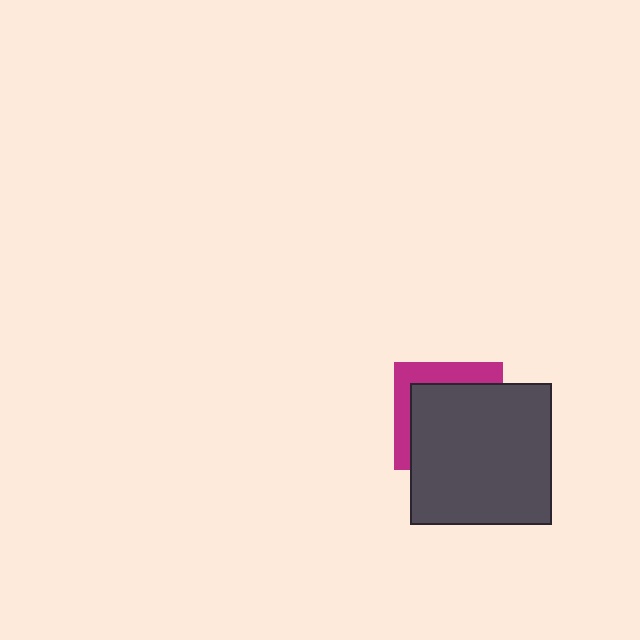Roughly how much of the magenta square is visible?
A small part of it is visible (roughly 32%).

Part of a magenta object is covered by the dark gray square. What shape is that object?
It is a square.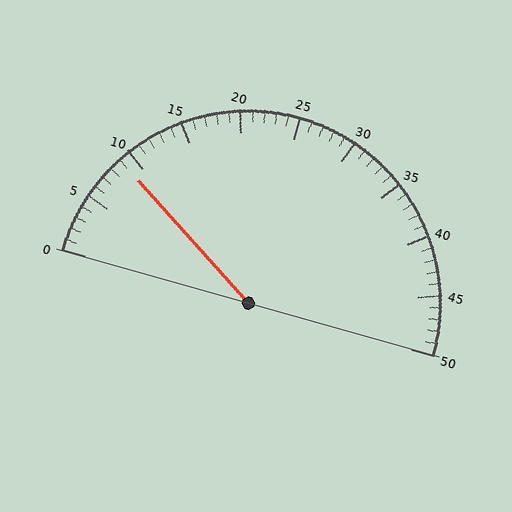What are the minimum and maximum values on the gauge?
The gauge ranges from 0 to 50.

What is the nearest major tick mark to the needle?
The nearest major tick mark is 10.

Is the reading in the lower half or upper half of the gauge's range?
The reading is in the lower half of the range (0 to 50).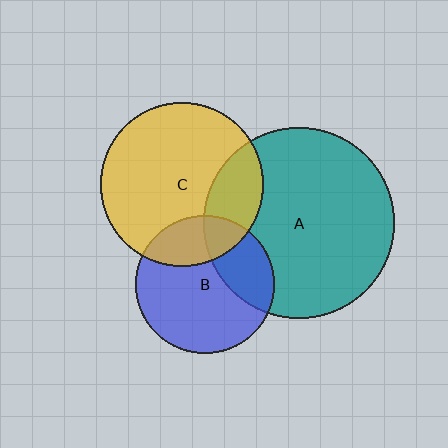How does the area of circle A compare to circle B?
Approximately 1.9 times.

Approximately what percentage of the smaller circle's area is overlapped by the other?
Approximately 25%.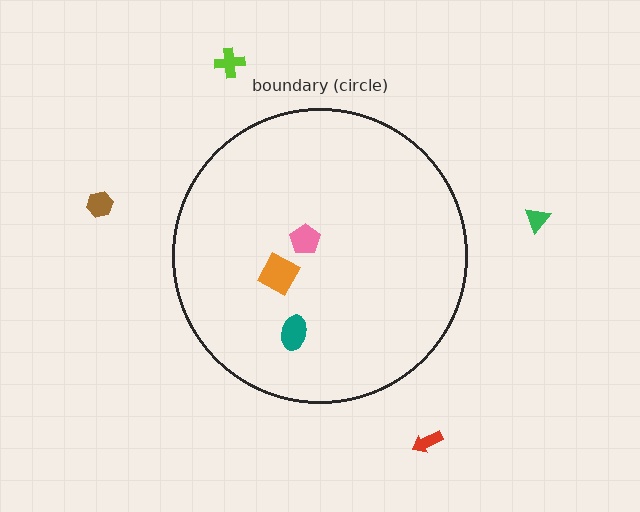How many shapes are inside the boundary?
3 inside, 4 outside.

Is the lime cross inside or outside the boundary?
Outside.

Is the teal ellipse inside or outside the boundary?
Inside.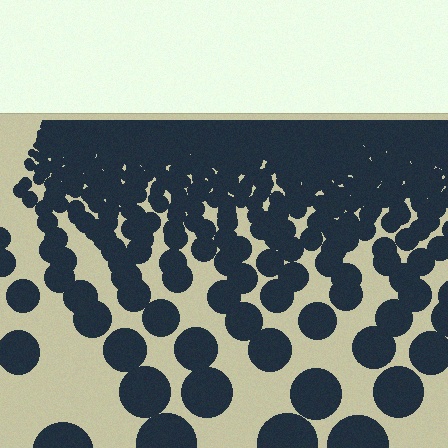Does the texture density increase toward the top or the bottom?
Density increases toward the top.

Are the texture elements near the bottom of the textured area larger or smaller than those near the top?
Larger. Near the bottom, elements are closer to the viewer and appear at a bigger on-screen size.